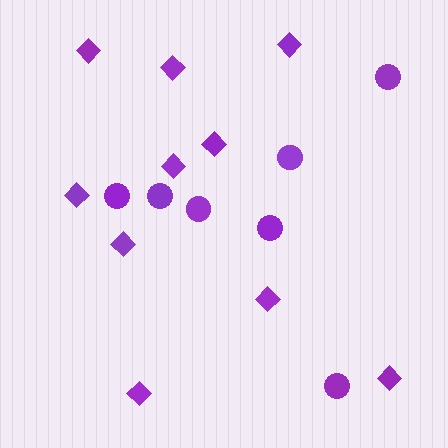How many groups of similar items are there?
There are 2 groups: one group of circles (7) and one group of diamonds (10).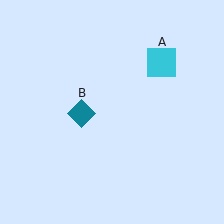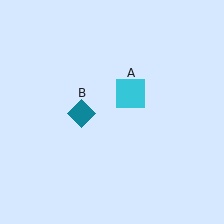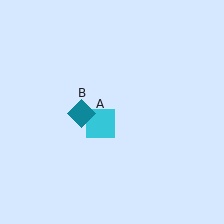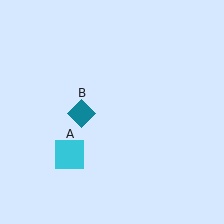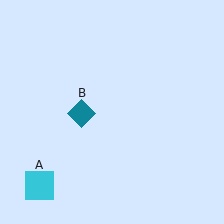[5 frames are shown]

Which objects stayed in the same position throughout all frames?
Teal diamond (object B) remained stationary.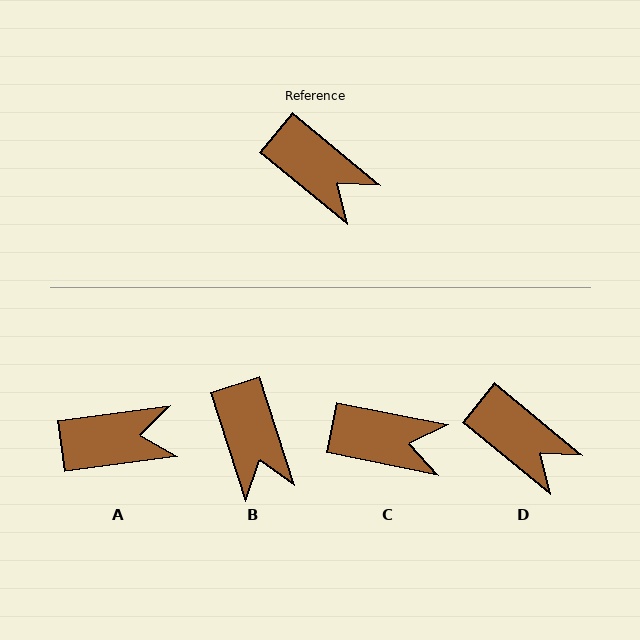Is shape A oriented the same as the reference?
No, it is off by about 47 degrees.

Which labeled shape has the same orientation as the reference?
D.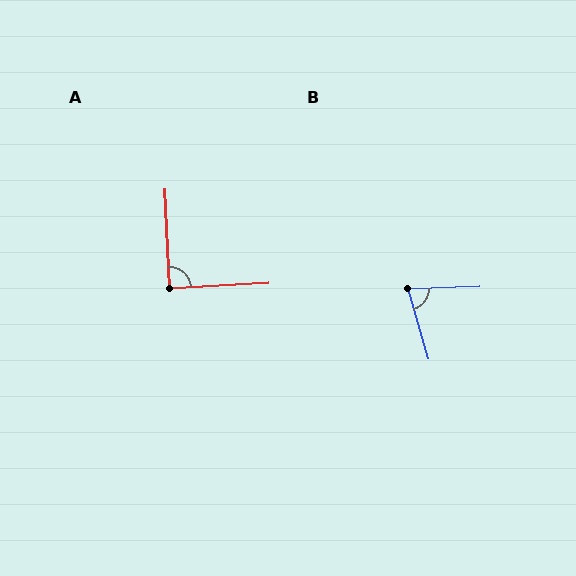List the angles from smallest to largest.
B (76°), A (89°).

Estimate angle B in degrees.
Approximately 76 degrees.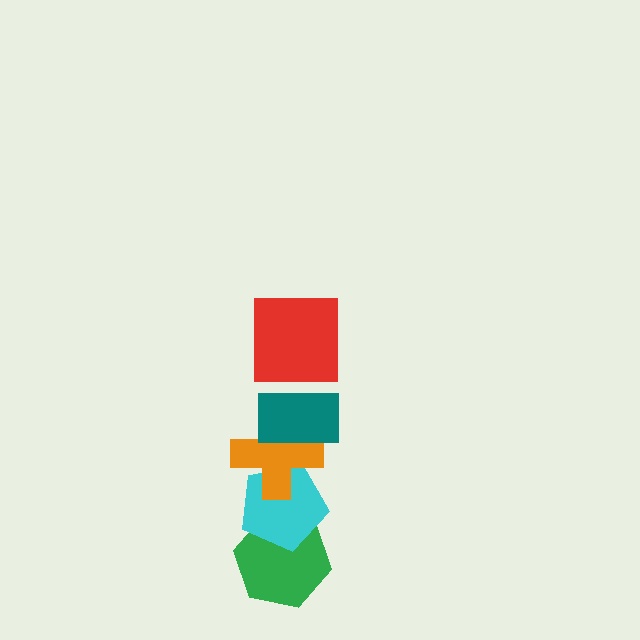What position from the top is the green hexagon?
The green hexagon is 5th from the top.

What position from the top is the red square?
The red square is 1st from the top.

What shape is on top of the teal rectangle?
The red square is on top of the teal rectangle.